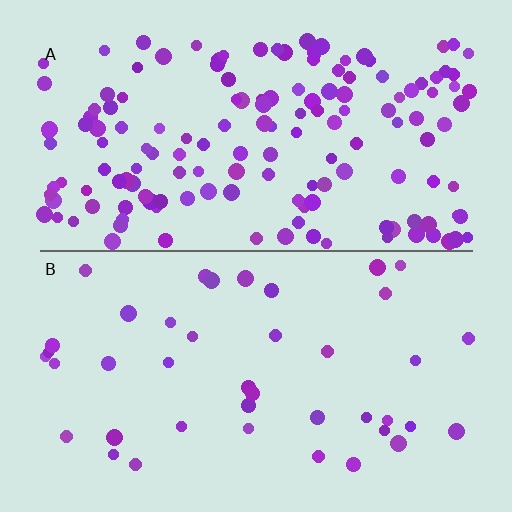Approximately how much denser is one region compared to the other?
Approximately 3.8× — region A over region B.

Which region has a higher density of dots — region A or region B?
A (the top).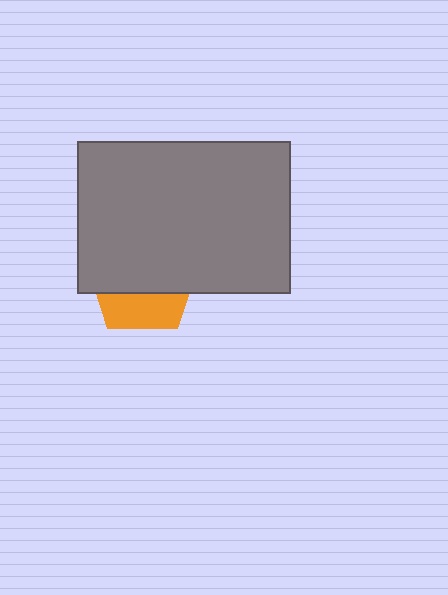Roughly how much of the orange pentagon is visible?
A small part of it is visible (roughly 34%).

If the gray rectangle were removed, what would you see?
You would see the complete orange pentagon.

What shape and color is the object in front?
The object in front is a gray rectangle.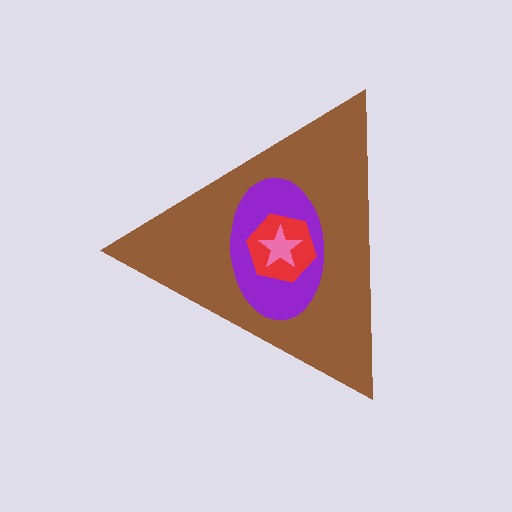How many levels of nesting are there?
4.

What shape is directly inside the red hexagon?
The pink star.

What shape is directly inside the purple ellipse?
The red hexagon.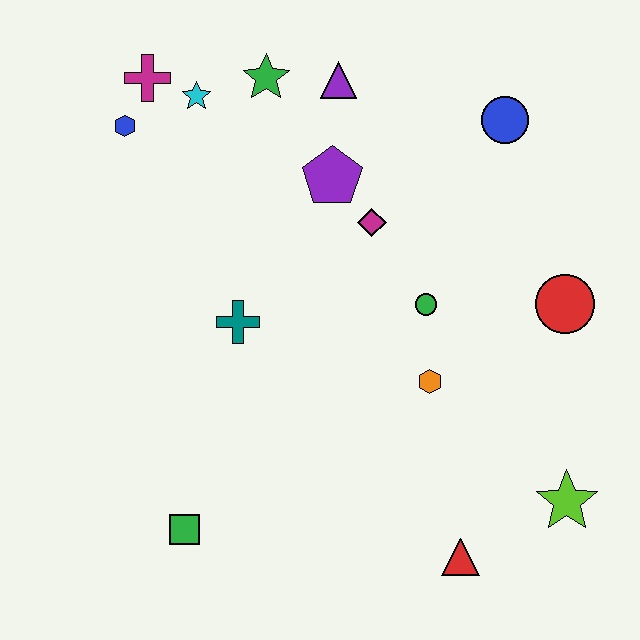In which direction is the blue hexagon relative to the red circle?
The blue hexagon is to the left of the red circle.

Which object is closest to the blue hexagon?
The magenta cross is closest to the blue hexagon.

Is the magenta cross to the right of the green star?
No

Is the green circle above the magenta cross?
No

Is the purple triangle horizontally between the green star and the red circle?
Yes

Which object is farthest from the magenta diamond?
The green square is farthest from the magenta diamond.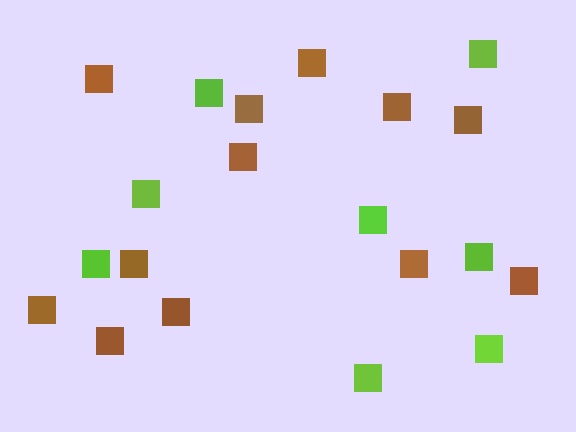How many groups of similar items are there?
There are 2 groups: one group of lime squares (8) and one group of brown squares (12).